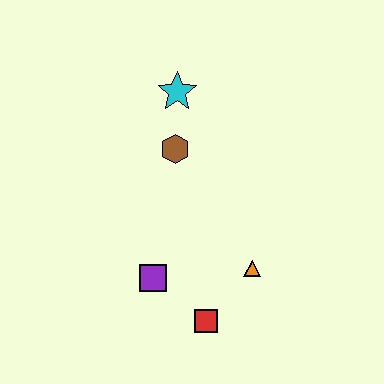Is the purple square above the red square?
Yes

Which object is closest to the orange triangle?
The red square is closest to the orange triangle.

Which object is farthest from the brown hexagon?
The red square is farthest from the brown hexagon.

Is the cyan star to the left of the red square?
Yes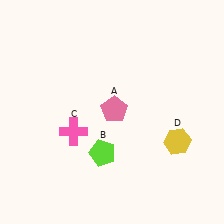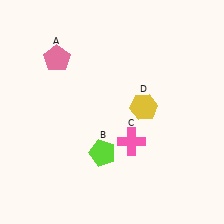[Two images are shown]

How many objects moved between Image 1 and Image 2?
3 objects moved between the two images.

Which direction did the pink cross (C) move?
The pink cross (C) moved right.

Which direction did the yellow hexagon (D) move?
The yellow hexagon (D) moved up.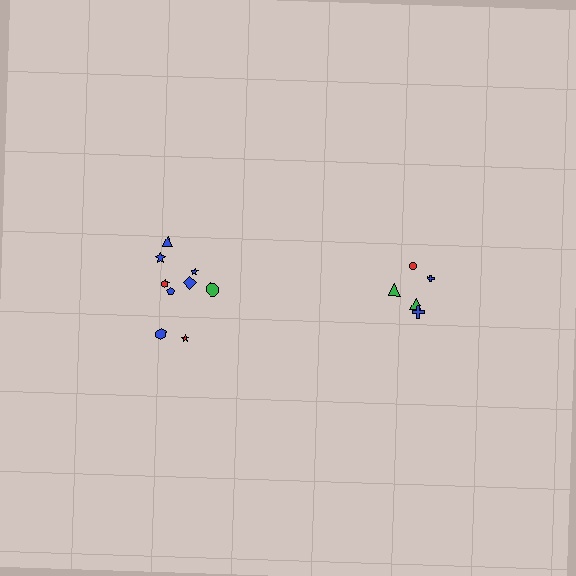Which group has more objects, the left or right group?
The left group.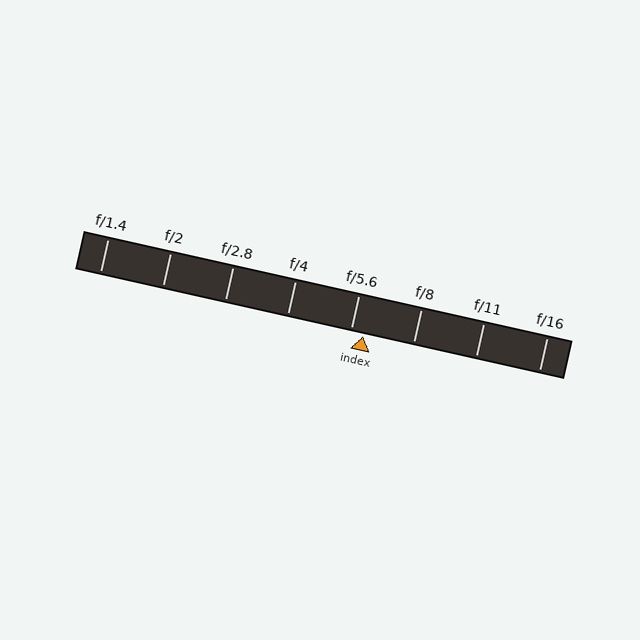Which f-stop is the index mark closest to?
The index mark is closest to f/5.6.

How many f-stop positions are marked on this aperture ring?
There are 8 f-stop positions marked.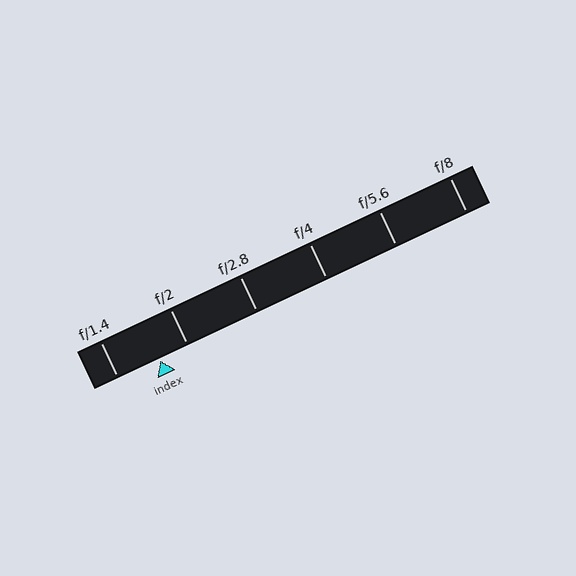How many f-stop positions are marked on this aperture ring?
There are 6 f-stop positions marked.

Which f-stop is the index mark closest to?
The index mark is closest to f/2.